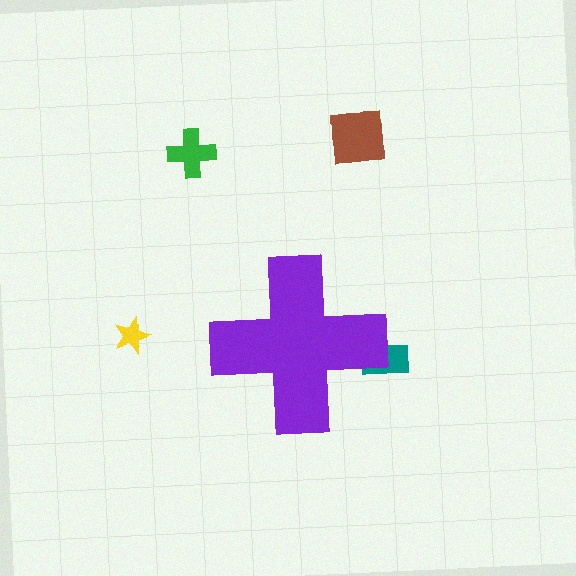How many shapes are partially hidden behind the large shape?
1 shape is partially hidden.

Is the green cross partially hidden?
No, the green cross is fully visible.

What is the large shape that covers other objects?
A purple cross.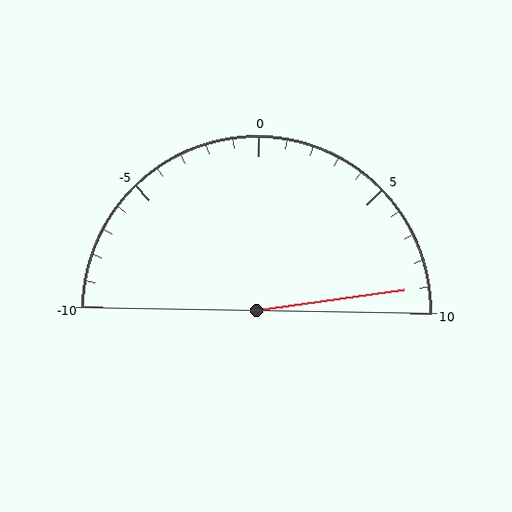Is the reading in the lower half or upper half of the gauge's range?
The reading is in the upper half of the range (-10 to 10).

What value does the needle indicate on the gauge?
The needle indicates approximately 9.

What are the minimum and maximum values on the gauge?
The gauge ranges from -10 to 10.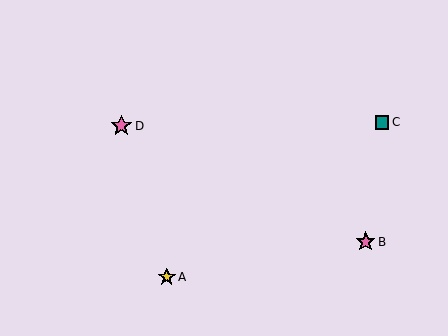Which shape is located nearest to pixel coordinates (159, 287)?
The yellow star (labeled A) at (167, 277) is nearest to that location.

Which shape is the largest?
The pink star (labeled D) is the largest.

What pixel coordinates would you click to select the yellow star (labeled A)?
Click at (167, 277) to select the yellow star A.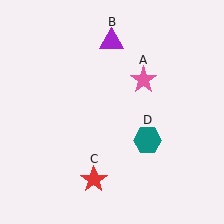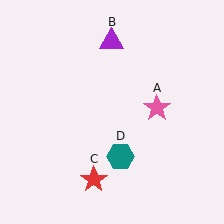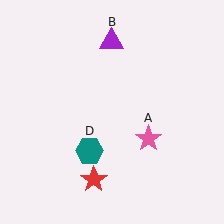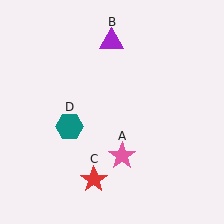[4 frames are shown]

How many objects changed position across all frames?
2 objects changed position: pink star (object A), teal hexagon (object D).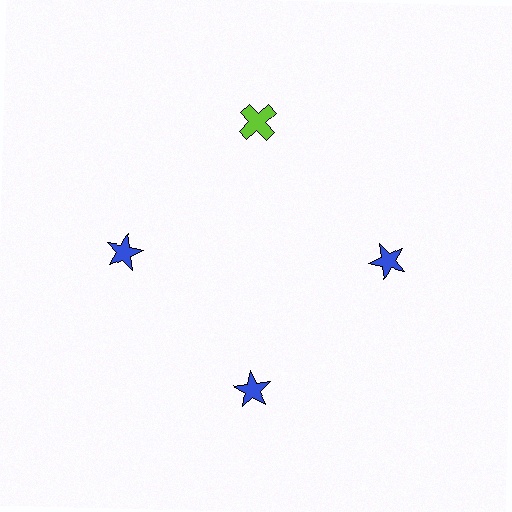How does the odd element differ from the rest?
It differs in both color (lime instead of blue) and shape (cross instead of star).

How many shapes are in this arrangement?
There are 4 shapes arranged in a ring pattern.